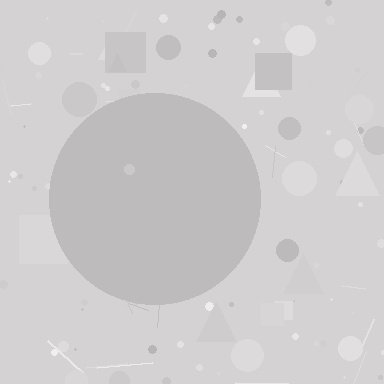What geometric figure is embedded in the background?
A circle is embedded in the background.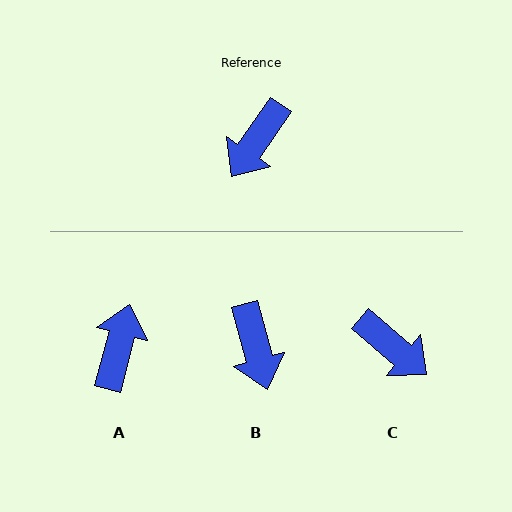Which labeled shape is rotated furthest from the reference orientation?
A, about 160 degrees away.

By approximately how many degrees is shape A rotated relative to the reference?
Approximately 160 degrees clockwise.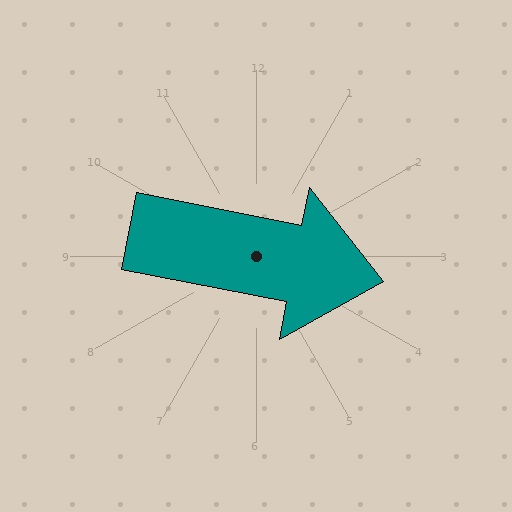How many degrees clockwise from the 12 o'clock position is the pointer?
Approximately 101 degrees.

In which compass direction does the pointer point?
East.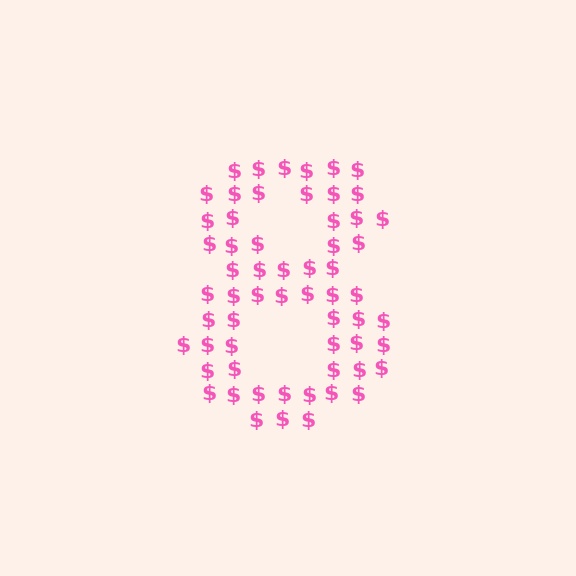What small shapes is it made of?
It is made of small dollar signs.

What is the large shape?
The large shape is the digit 8.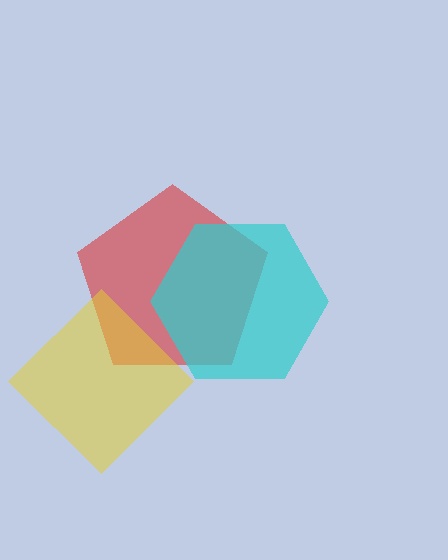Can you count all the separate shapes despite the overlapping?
Yes, there are 3 separate shapes.